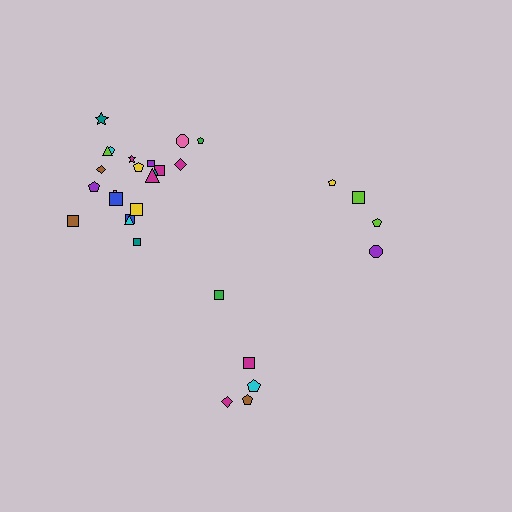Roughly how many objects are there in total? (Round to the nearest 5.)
Roughly 30 objects in total.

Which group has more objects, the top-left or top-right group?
The top-left group.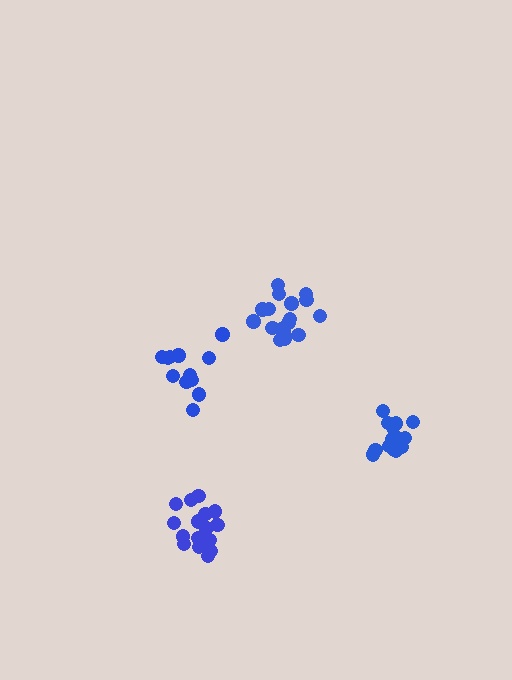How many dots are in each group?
Group 1: 17 dots, Group 2: 17 dots, Group 3: 15 dots, Group 4: 12 dots (61 total).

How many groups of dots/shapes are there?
There are 4 groups.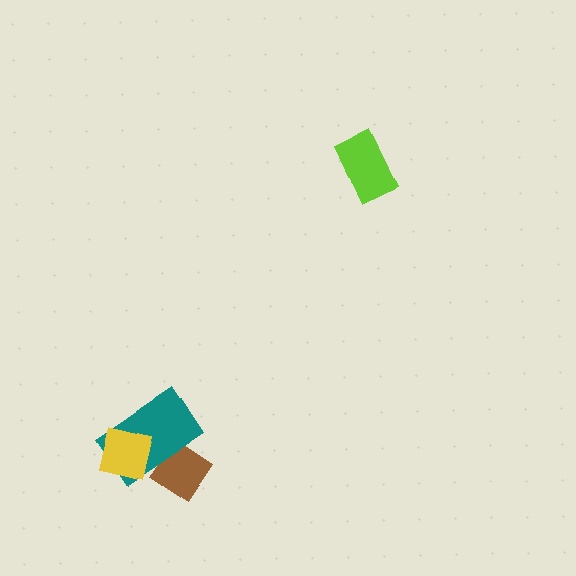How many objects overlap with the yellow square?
1 object overlaps with the yellow square.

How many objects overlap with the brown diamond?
1 object overlaps with the brown diamond.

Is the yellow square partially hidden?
No, no other shape covers it.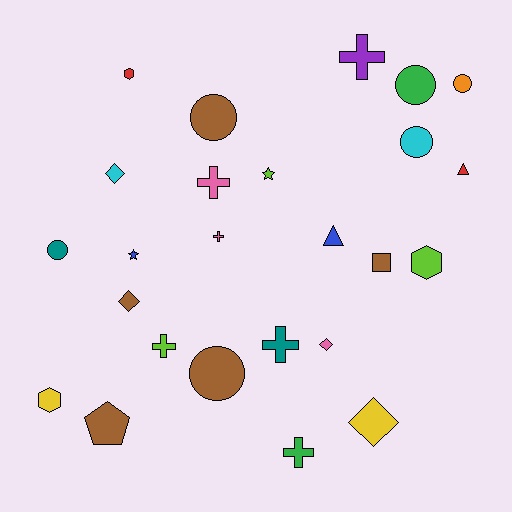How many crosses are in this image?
There are 6 crosses.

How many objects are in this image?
There are 25 objects.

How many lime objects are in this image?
There are 3 lime objects.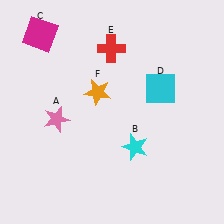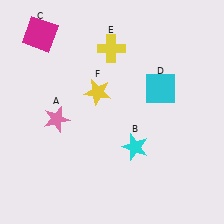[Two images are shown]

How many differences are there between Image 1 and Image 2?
There are 2 differences between the two images.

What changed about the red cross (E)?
In Image 1, E is red. In Image 2, it changed to yellow.